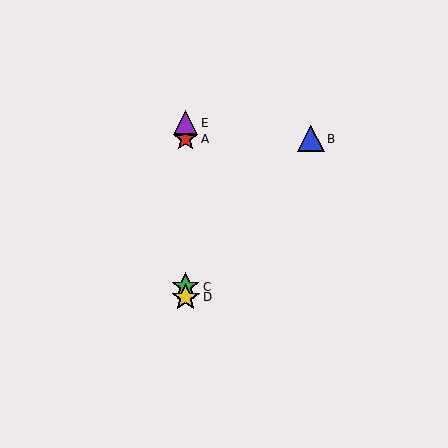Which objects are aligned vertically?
Objects A, C, D, E are aligned vertically.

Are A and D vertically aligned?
Yes, both are at x≈186.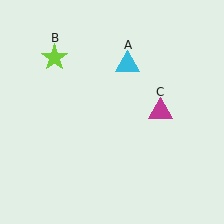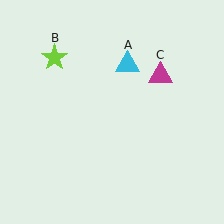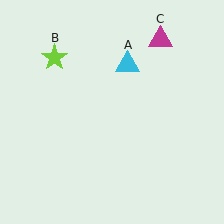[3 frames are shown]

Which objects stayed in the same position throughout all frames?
Cyan triangle (object A) and lime star (object B) remained stationary.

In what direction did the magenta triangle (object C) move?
The magenta triangle (object C) moved up.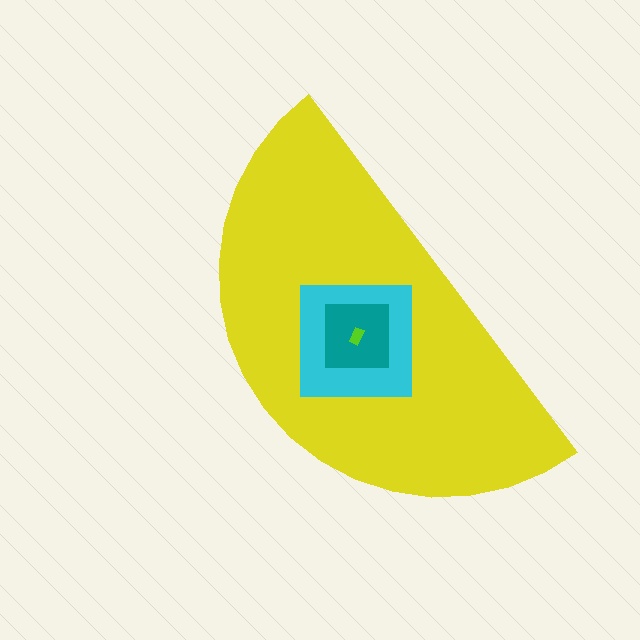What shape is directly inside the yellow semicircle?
The cyan square.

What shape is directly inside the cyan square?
The teal square.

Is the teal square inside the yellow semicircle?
Yes.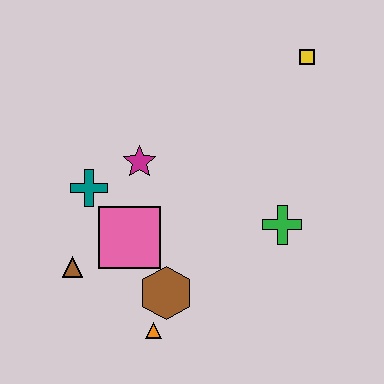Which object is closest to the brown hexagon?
The orange triangle is closest to the brown hexagon.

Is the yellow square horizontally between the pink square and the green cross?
No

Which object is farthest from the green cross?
The brown triangle is farthest from the green cross.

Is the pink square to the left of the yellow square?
Yes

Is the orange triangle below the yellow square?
Yes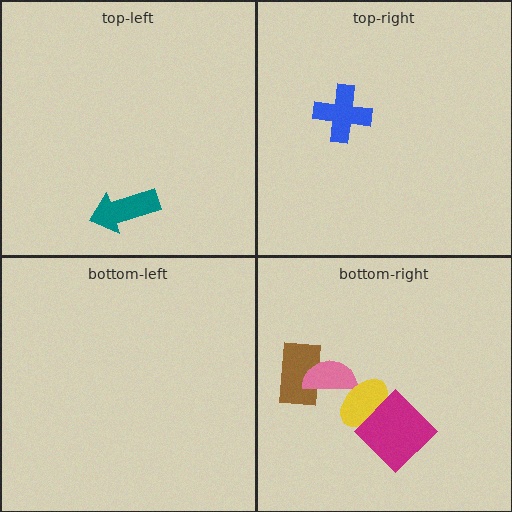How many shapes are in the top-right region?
1.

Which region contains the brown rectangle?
The bottom-right region.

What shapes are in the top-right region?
The blue cross.